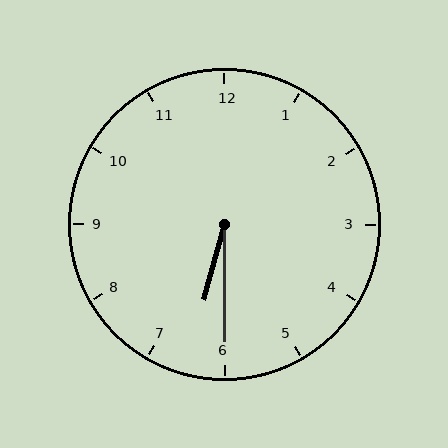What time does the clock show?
6:30.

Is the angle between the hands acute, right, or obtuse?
It is acute.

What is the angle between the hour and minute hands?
Approximately 15 degrees.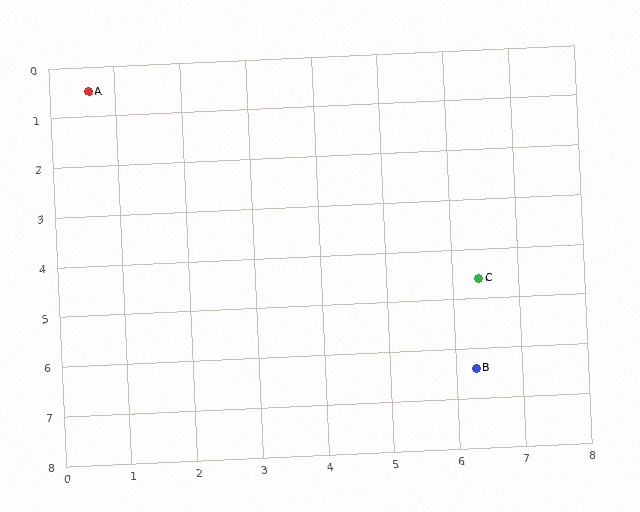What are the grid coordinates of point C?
Point C is at approximately (6.4, 4.6).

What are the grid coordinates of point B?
Point B is at approximately (6.3, 6.4).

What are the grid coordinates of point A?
Point A is at approximately (0.6, 0.5).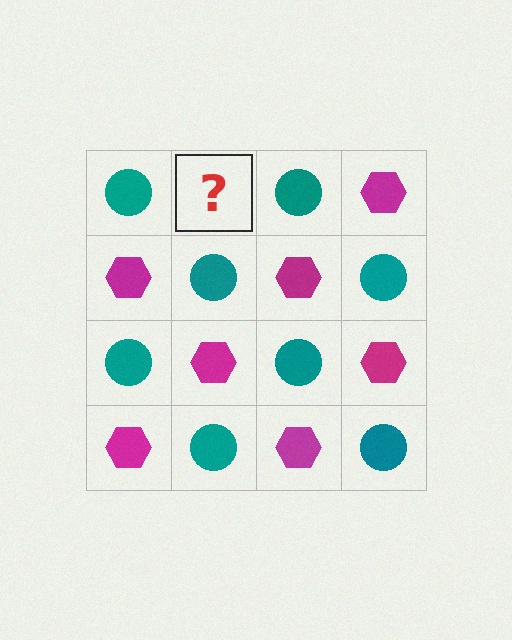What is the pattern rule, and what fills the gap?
The rule is that it alternates teal circle and magenta hexagon in a checkerboard pattern. The gap should be filled with a magenta hexagon.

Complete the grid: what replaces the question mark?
The question mark should be replaced with a magenta hexagon.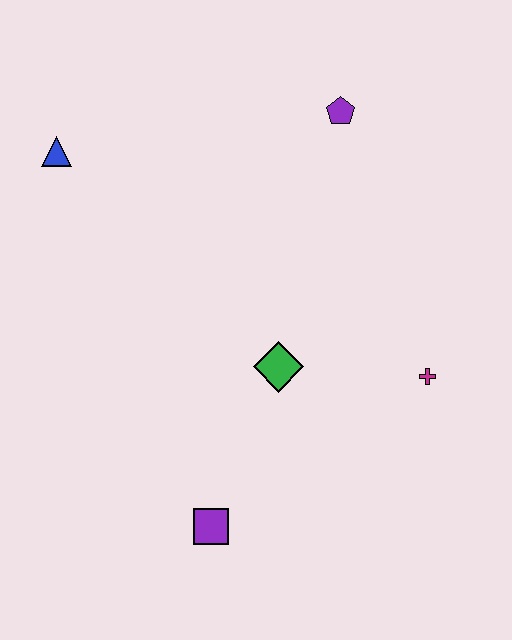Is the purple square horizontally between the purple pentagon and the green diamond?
No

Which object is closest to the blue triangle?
The purple pentagon is closest to the blue triangle.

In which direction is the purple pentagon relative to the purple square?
The purple pentagon is above the purple square.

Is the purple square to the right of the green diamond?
No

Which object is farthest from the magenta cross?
The blue triangle is farthest from the magenta cross.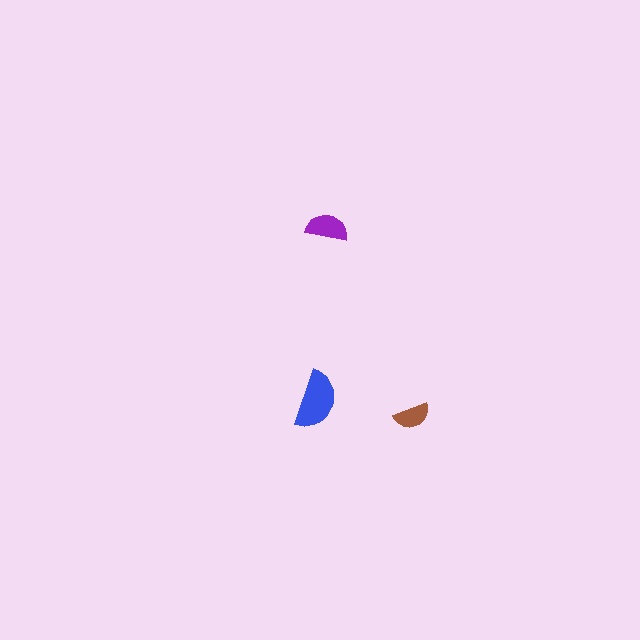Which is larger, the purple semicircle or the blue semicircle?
The blue one.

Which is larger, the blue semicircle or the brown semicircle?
The blue one.